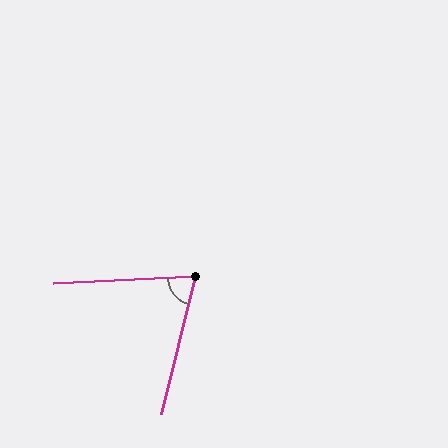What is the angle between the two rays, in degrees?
Approximately 74 degrees.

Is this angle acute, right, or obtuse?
It is acute.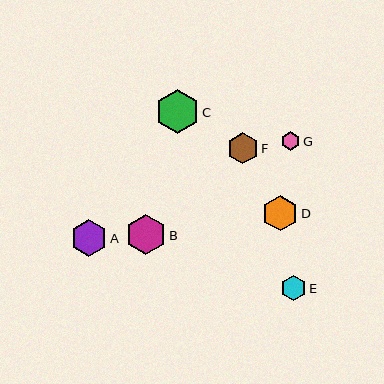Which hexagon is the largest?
Hexagon C is the largest with a size of approximately 44 pixels.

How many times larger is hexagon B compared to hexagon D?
Hexagon B is approximately 1.1 times the size of hexagon D.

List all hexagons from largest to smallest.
From largest to smallest: C, B, A, D, F, E, G.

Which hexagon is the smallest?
Hexagon G is the smallest with a size of approximately 19 pixels.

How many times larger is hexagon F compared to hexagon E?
Hexagon F is approximately 1.2 times the size of hexagon E.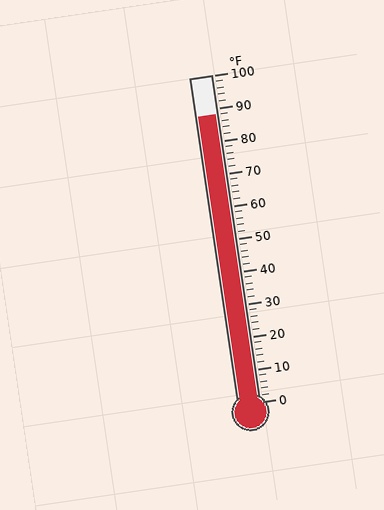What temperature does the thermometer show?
The thermometer shows approximately 88°F.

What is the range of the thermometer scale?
The thermometer scale ranges from 0°F to 100°F.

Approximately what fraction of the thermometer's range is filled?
The thermometer is filled to approximately 90% of its range.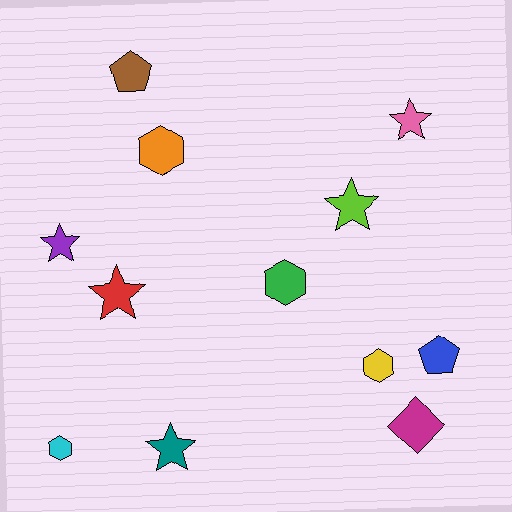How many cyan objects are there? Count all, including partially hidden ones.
There is 1 cyan object.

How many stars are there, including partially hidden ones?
There are 5 stars.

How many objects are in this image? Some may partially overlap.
There are 12 objects.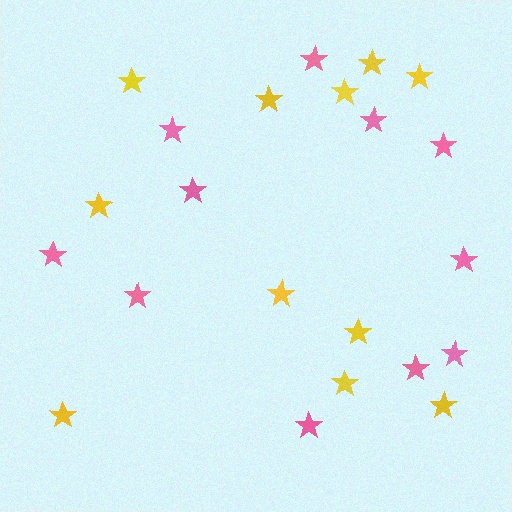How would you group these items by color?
There are 2 groups: one group of yellow stars (11) and one group of pink stars (11).